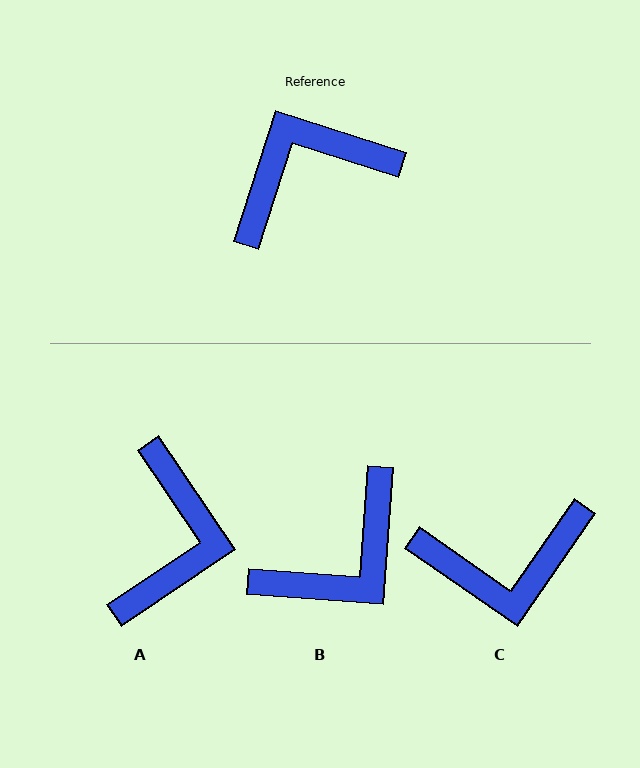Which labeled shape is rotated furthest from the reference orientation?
B, about 166 degrees away.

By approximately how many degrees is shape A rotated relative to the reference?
Approximately 129 degrees clockwise.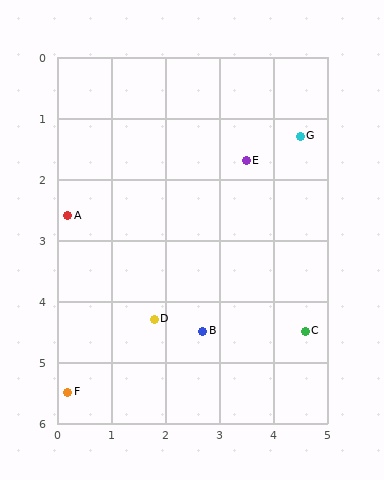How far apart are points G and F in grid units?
Points G and F are about 6.0 grid units apart.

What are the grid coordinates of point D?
Point D is at approximately (1.8, 4.3).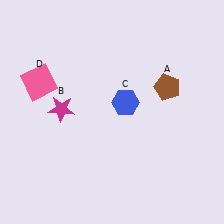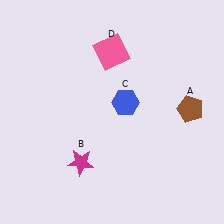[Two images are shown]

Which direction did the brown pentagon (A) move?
The brown pentagon (A) moved right.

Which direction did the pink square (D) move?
The pink square (D) moved right.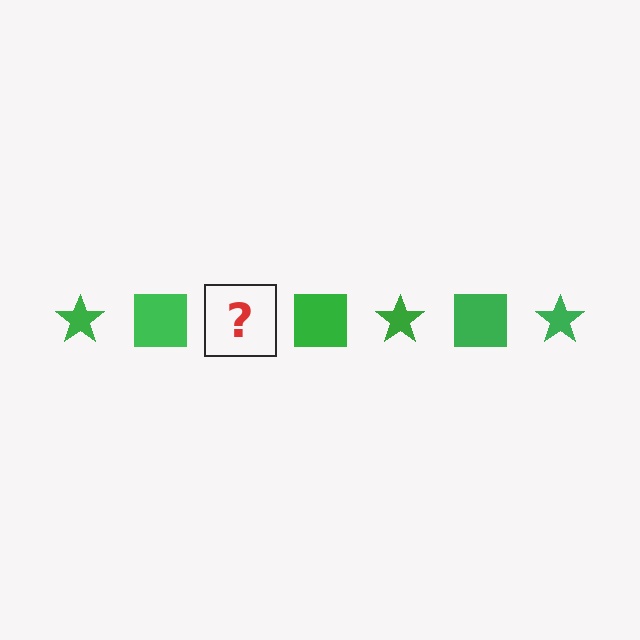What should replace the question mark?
The question mark should be replaced with a green star.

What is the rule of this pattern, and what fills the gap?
The rule is that the pattern cycles through star, square shapes in green. The gap should be filled with a green star.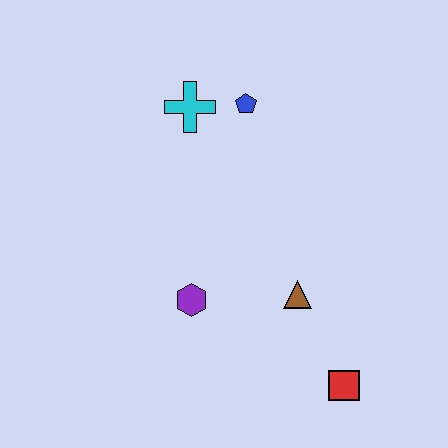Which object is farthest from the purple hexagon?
The blue pentagon is farthest from the purple hexagon.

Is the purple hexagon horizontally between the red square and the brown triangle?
No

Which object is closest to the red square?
The brown triangle is closest to the red square.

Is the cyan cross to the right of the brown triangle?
No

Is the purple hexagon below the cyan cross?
Yes